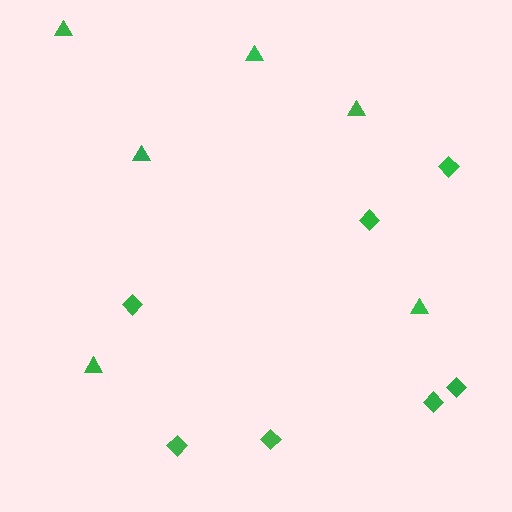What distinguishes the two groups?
There are 2 groups: one group of diamonds (7) and one group of triangles (6).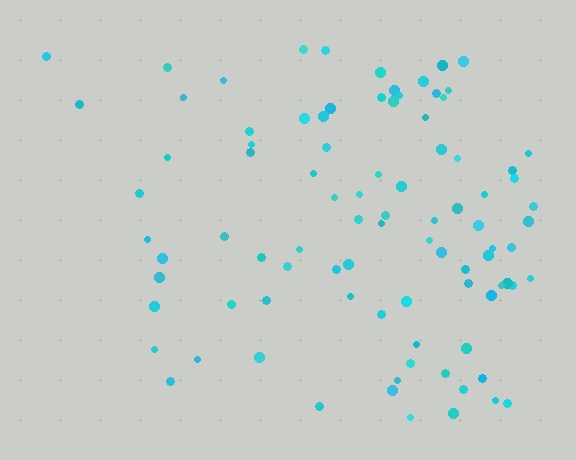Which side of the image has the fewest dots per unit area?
The left.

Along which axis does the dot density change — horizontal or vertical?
Horizontal.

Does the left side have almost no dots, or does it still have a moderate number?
Still a moderate number, just noticeably fewer than the right.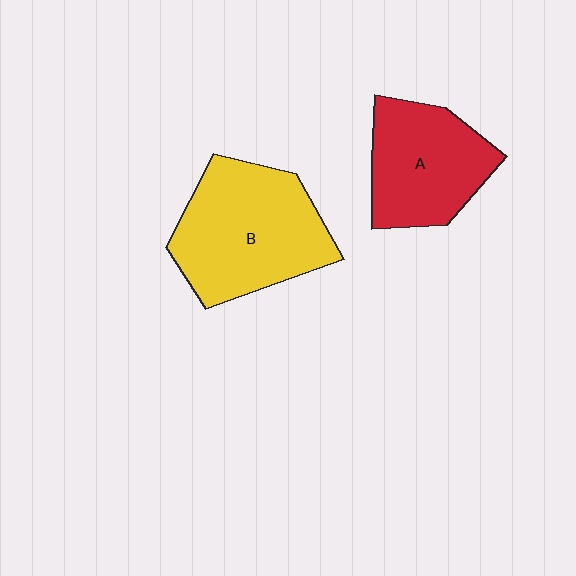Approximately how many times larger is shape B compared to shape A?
Approximately 1.3 times.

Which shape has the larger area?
Shape B (yellow).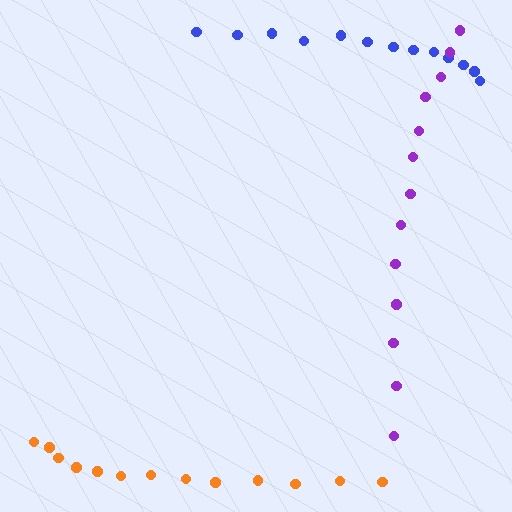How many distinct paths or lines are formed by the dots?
There are 3 distinct paths.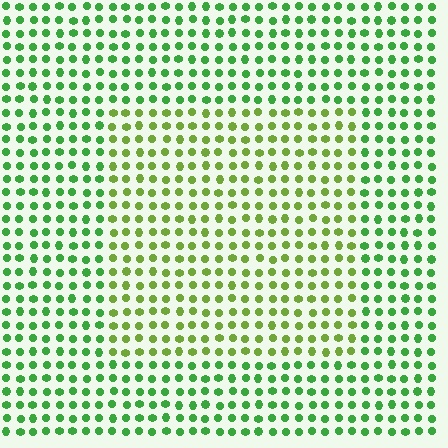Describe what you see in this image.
The image is filled with small green elements in a uniform arrangement. A rectangle-shaped region is visible where the elements are tinted to a slightly different hue, forming a subtle color boundary.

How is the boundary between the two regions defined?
The boundary is defined purely by a slight shift in hue (about 32 degrees). Spacing, size, and orientation are identical on both sides.